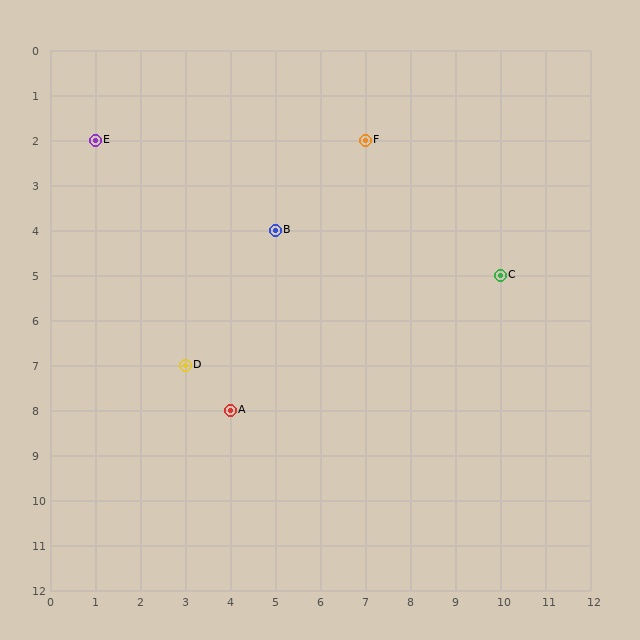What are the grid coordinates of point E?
Point E is at grid coordinates (1, 2).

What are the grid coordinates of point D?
Point D is at grid coordinates (3, 7).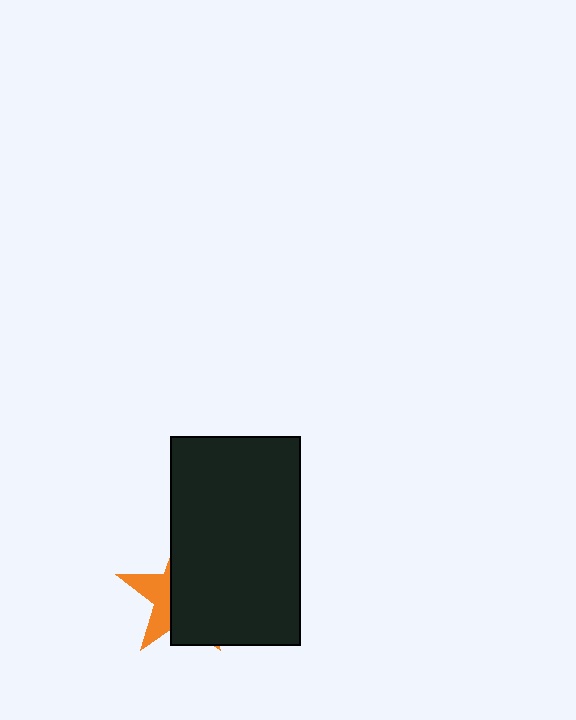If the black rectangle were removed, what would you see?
You would see the complete orange star.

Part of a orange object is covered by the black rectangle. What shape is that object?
It is a star.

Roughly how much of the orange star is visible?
A small part of it is visible (roughly 34%).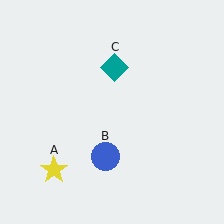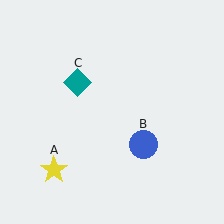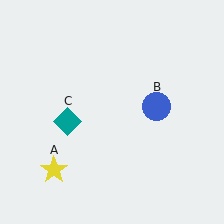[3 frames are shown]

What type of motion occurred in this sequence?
The blue circle (object B), teal diamond (object C) rotated counterclockwise around the center of the scene.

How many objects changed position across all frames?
2 objects changed position: blue circle (object B), teal diamond (object C).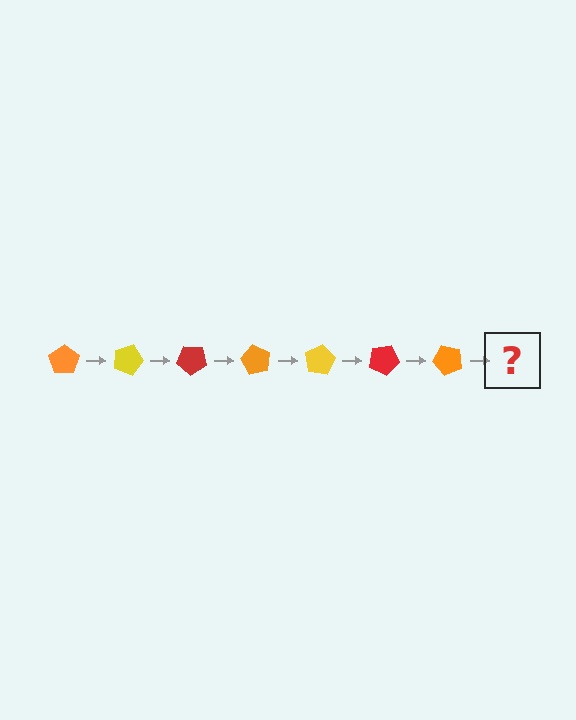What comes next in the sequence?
The next element should be a yellow pentagon, rotated 140 degrees from the start.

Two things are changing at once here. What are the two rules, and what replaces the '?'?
The two rules are that it rotates 20 degrees each step and the color cycles through orange, yellow, and red. The '?' should be a yellow pentagon, rotated 140 degrees from the start.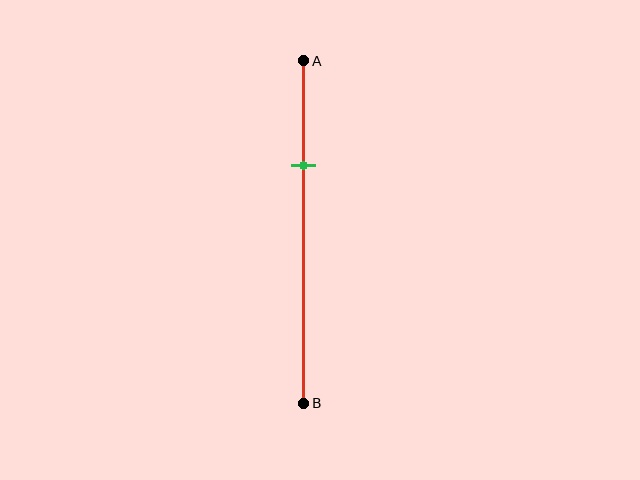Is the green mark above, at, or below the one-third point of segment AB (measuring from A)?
The green mark is approximately at the one-third point of segment AB.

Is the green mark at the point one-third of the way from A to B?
Yes, the mark is approximately at the one-third point.